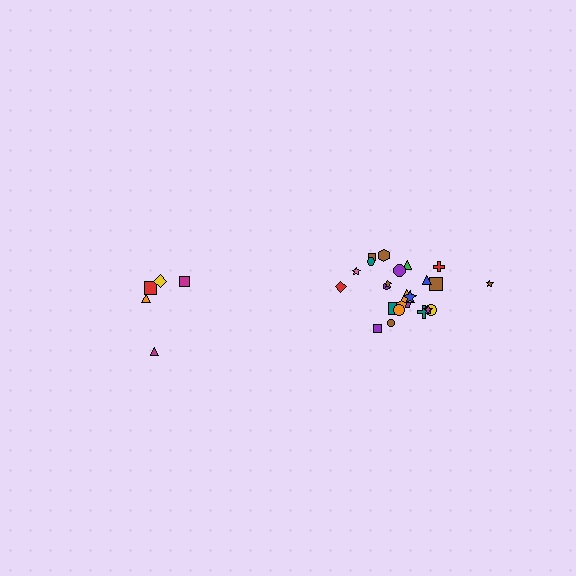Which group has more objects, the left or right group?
The right group.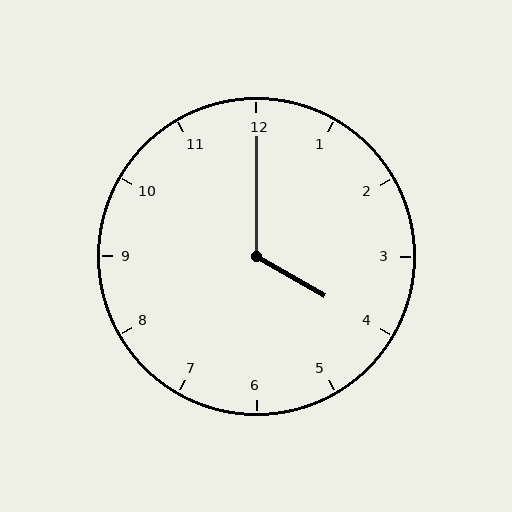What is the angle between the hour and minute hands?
Approximately 120 degrees.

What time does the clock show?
4:00.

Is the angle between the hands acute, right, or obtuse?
It is obtuse.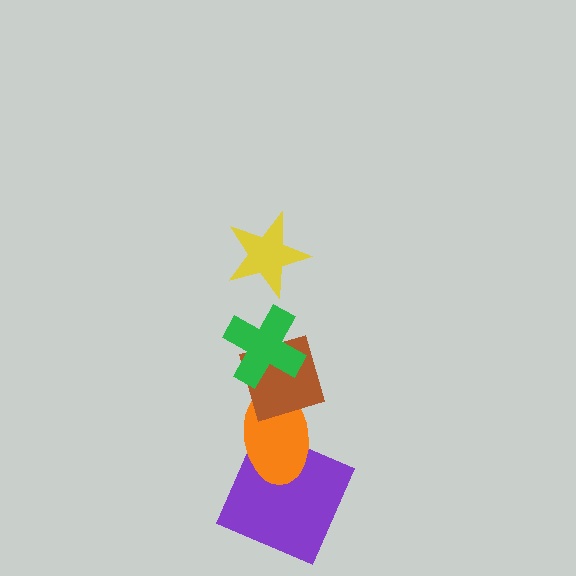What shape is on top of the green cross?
The yellow star is on top of the green cross.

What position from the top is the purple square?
The purple square is 5th from the top.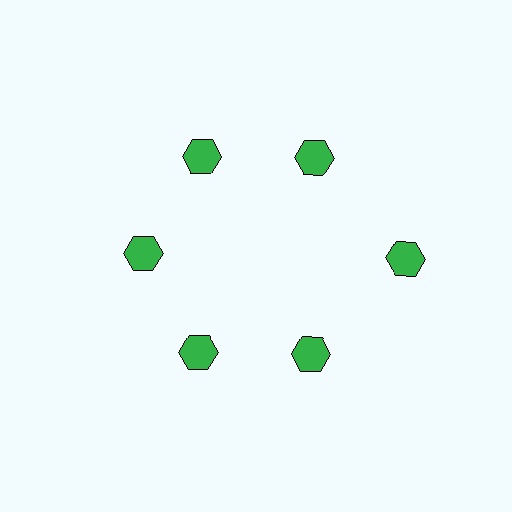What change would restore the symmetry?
The symmetry would be restored by moving it inward, back onto the ring so that all 6 hexagons sit at equal angles and equal distance from the center.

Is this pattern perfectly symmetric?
No. The 6 green hexagons are arranged in a ring, but one element near the 3 o'clock position is pushed outward from the center, breaking the 6-fold rotational symmetry.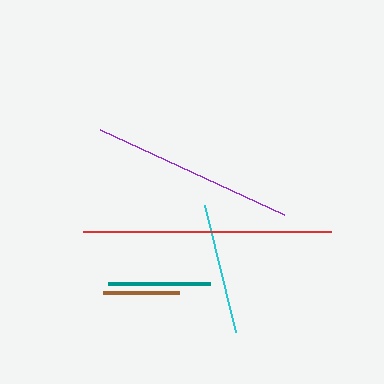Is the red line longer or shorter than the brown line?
The red line is longer than the brown line.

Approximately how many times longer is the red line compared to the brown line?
The red line is approximately 3.3 times the length of the brown line.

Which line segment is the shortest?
The brown line is the shortest at approximately 76 pixels.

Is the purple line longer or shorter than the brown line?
The purple line is longer than the brown line.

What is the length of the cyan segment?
The cyan segment is approximately 131 pixels long.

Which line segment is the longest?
The red line is the longest at approximately 249 pixels.